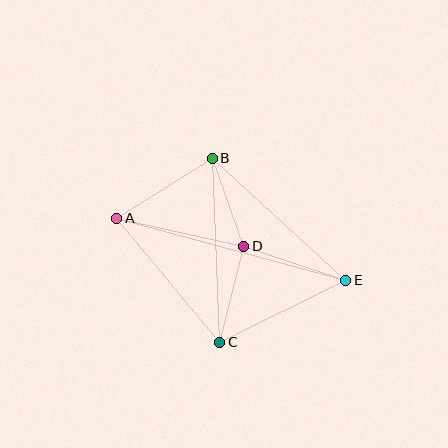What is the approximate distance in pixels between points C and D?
The distance between C and D is approximately 99 pixels.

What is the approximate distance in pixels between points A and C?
The distance between A and C is approximately 161 pixels.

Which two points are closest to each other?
Points B and D are closest to each other.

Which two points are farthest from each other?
Points A and E are farthest from each other.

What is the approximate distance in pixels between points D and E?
The distance between D and E is approximately 107 pixels.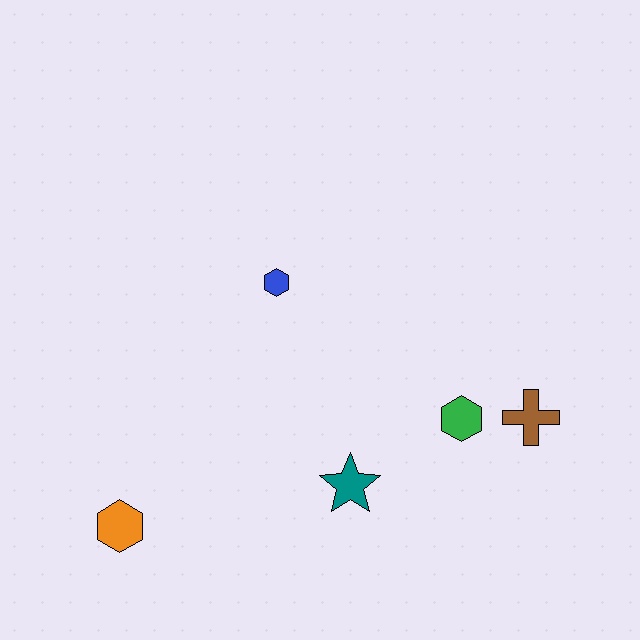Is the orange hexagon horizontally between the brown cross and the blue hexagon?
No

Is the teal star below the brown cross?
Yes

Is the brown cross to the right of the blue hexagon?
Yes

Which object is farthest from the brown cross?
The orange hexagon is farthest from the brown cross.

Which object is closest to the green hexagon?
The brown cross is closest to the green hexagon.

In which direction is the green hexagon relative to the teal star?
The green hexagon is to the right of the teal star.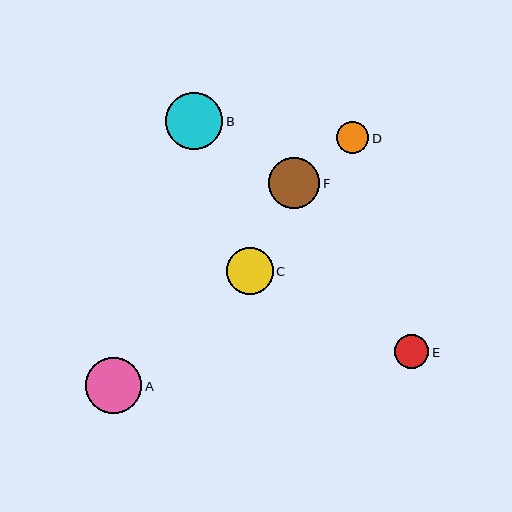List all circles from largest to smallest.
From largest to smallest: B, A, F, C, E, D.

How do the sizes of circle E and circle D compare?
Circle E and circle D are approximately the same size.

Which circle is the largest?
Circle B is the largest with a size of approximately 57 pixels.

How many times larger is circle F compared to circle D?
Circle F is approximately 1.6 times the size of circle D.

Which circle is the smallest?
Circle D is the smallest with a size of approximately 32 pixels.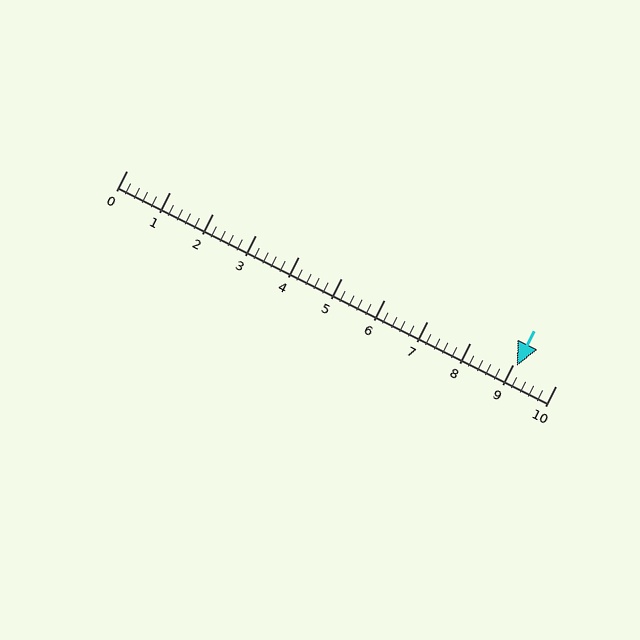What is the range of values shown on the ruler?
The ruler shows values from 0 to 10.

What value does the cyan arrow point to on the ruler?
The cyan arrow points to approximately 9.1.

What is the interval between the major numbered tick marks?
The major tick marks are spaced 1 units apart.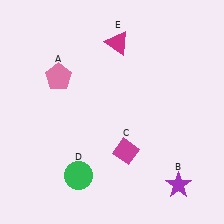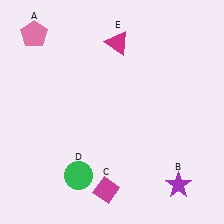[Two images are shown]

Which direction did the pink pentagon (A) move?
The pink pentagon (A) moved up.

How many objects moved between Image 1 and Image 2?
2 objects moved between the two images.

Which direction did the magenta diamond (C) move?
The magenta diamond (C) moved down.